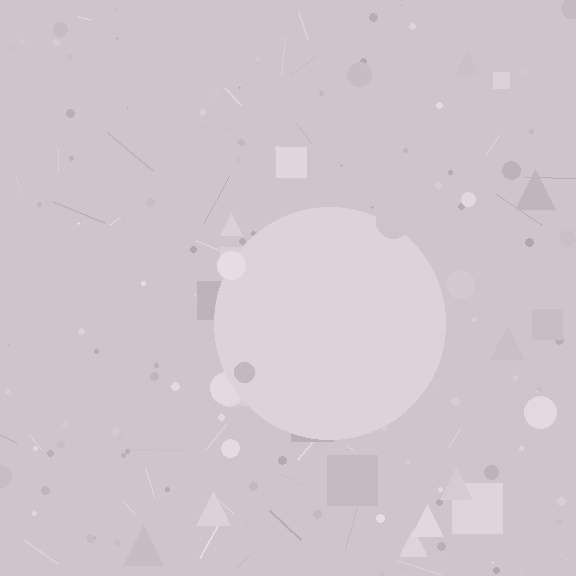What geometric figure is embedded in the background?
A circle is embedded in the background.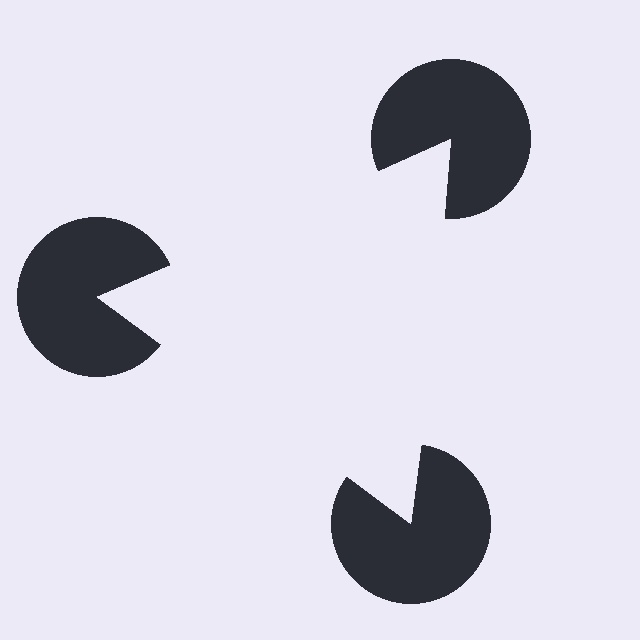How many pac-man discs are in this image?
There are 3 — one at each vertex of the illusory triangle.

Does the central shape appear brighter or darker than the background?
It typically appears slightly brighter than the background, even though no actual brightness change is drawn.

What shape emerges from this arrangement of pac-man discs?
An illusory triangle — its edges are inferred from the aligned wedge cuts in the pac-man discs, not physically drawn.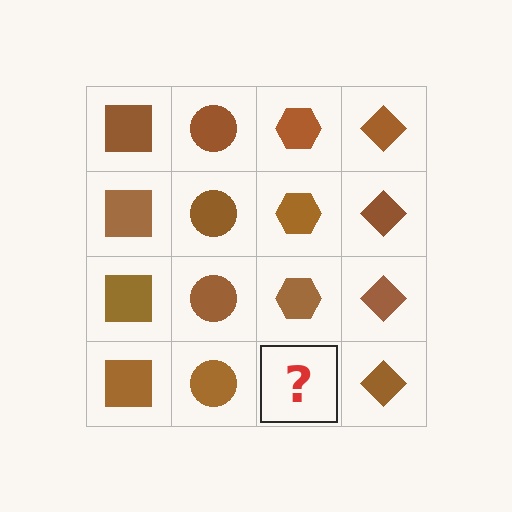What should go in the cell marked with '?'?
The missing cell should contain a brown hexagon.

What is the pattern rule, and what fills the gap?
The rule is that each column has a consistent shape. The gap should be filled with a brown hexagon.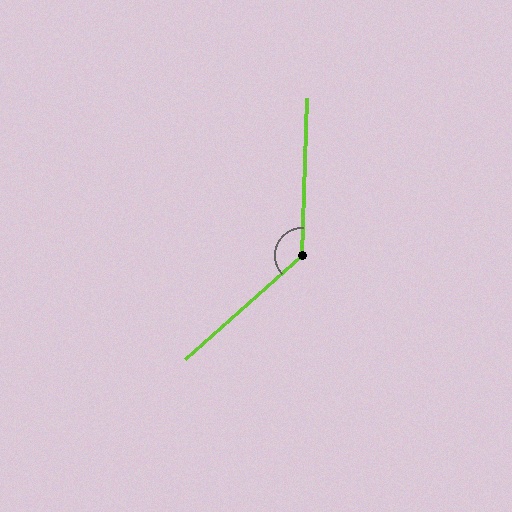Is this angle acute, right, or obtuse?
It is obtuse.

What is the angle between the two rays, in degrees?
Approximately 134 degrees.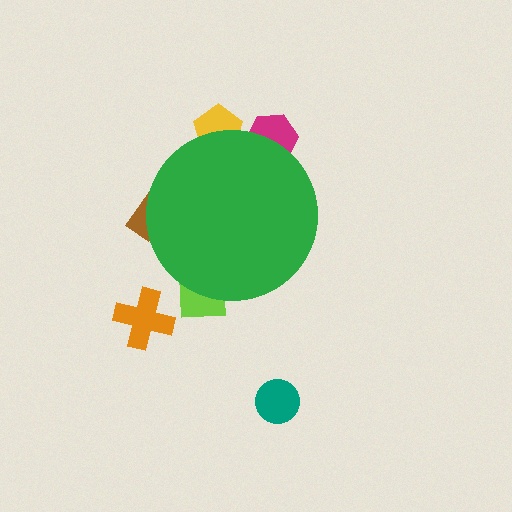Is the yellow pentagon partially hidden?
Yes, the yellow pentagon is partially hidden behind the green circle.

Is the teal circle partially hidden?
No, the teal circle is fully visible.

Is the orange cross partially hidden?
No, the orange cross is fully visible.